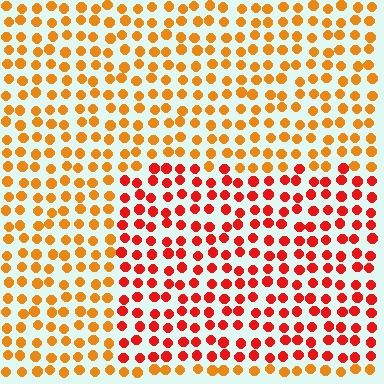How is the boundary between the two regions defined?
The boundary is defined purely by a slight shift in hue (about 34 degrees). Spacing, size, and orientation are identical on both sides.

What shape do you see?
I see a rectangle.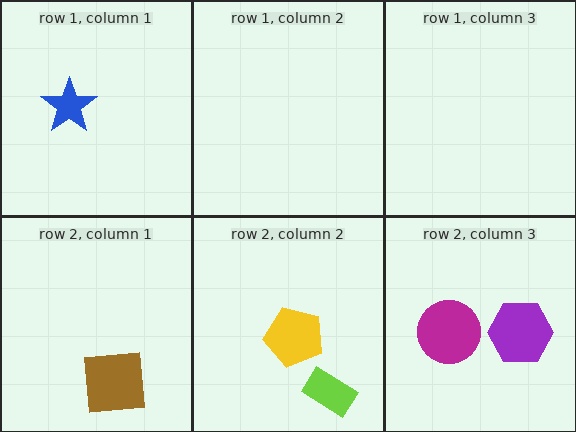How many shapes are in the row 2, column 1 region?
1.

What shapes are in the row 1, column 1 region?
The blue star.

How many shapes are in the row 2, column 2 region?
2.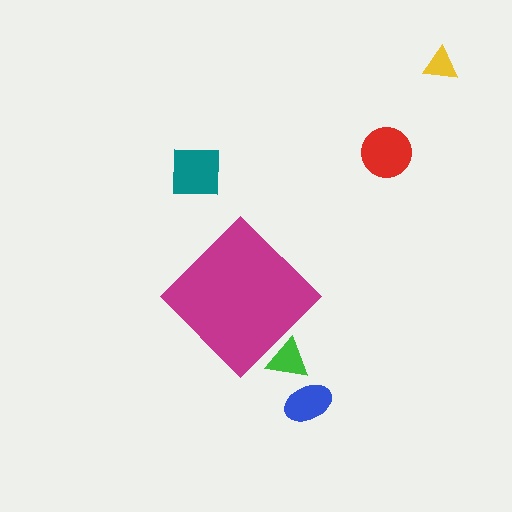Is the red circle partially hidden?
No, the red circle is fully visible.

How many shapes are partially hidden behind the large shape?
1 shape is partially hidden.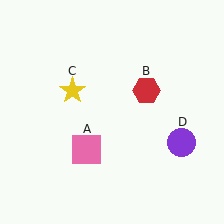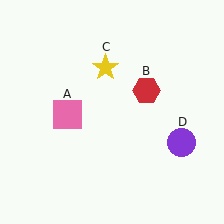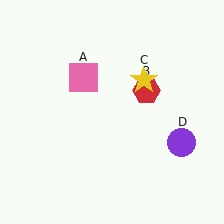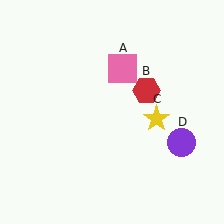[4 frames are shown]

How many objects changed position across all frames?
2 objects changed position: pink square (object A), yellow star (object C).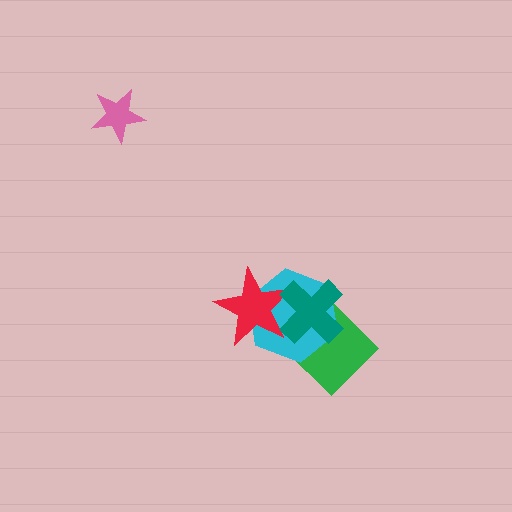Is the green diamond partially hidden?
Yes, it is partially covered by another shape.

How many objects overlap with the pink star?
0 objects overlap with the pink star.